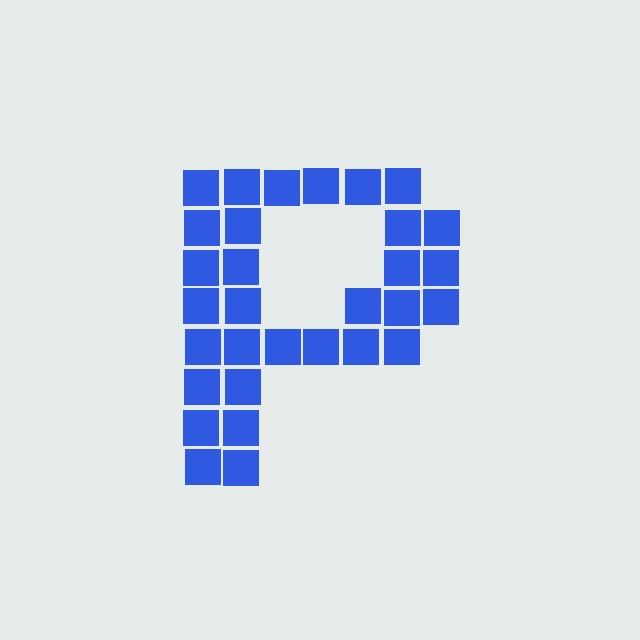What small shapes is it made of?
It is made of small squares.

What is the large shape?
The large shape is the letter P.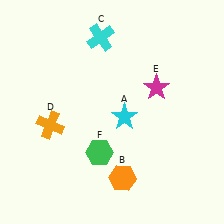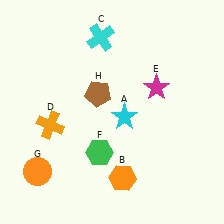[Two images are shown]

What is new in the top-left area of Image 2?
A brown pentagon (H) was added in the top-left area of Image 2.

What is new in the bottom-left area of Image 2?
An orange circle (G) was added in the bottom-left area of Image 2.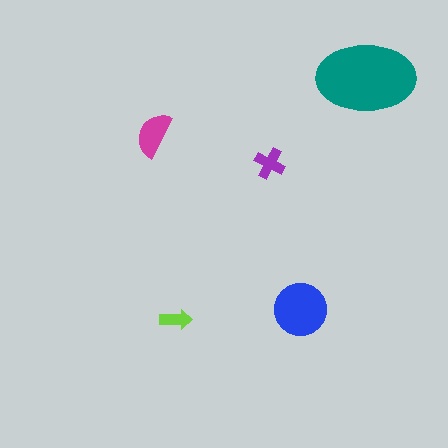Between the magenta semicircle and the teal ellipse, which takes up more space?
The teal ellipse.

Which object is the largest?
The teal ellipse.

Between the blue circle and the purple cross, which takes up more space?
The blue circle.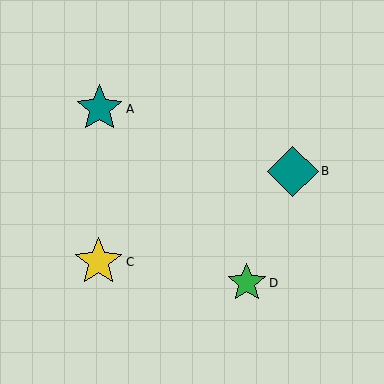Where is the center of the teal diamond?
The center of the teal diamond is at (293, 171).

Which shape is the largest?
The teal diamond (labeled B) is the largest.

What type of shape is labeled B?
Shape B is a teal diamond.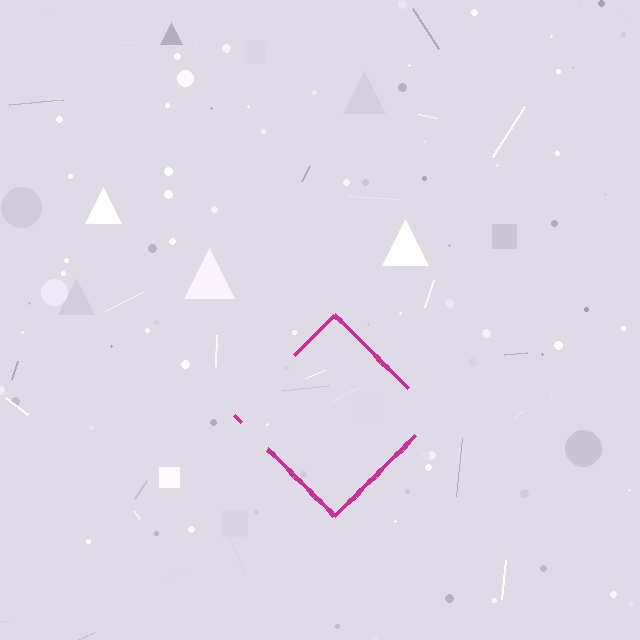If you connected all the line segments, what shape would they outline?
They would outline a diamond.